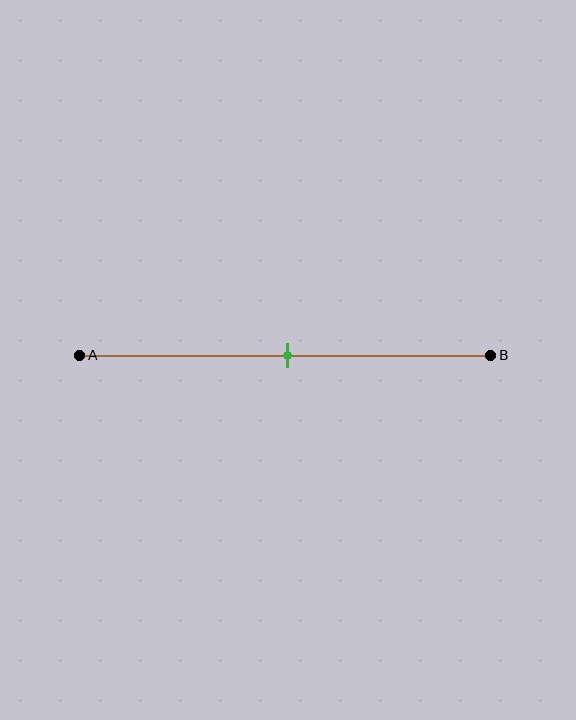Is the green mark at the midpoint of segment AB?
Yes, the mark is approximately at the midpoint.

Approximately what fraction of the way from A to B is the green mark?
The green mark is approximately 50% of the way from A to B.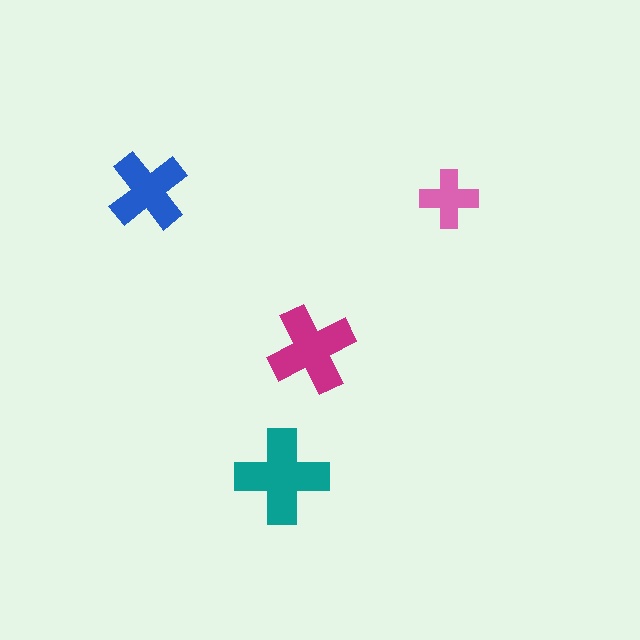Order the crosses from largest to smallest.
the teal one, the magenta one, the blue one, the pink one.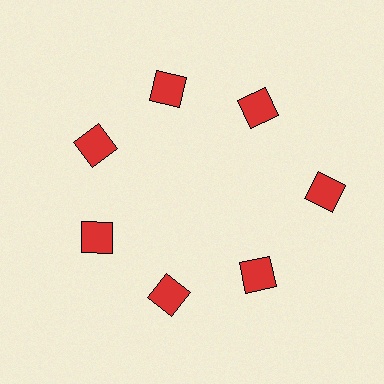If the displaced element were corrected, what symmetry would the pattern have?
It would have 7-fold rotational symmetry — the pattern would map onto itself every 51 degrees.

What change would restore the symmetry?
The symmetry would be restored by moving it inward, back onto the ring so that all 7 squares sit at equal angles and equal distance from the center.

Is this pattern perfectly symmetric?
No. The 7 red squares are arranged in a ring, but one element near the 3 o'clock position is pushed outward from the center, breaking the 7-fold rotational symmetry.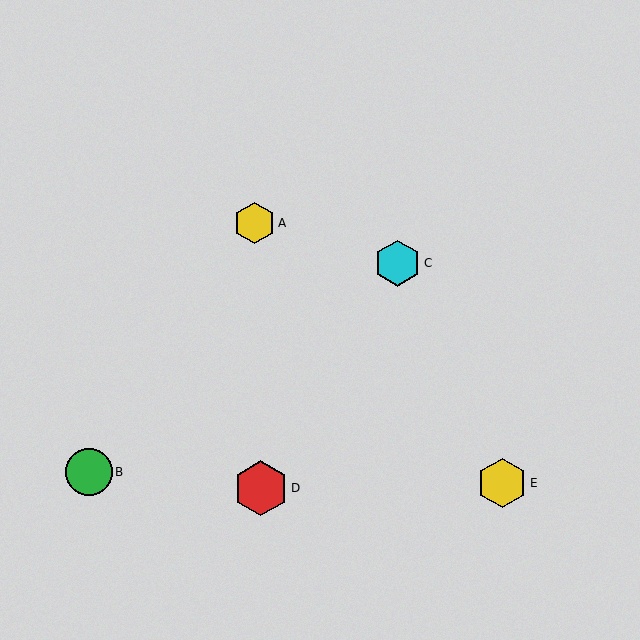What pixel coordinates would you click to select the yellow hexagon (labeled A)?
Click at (255, 223) to select the yellow hexagon A.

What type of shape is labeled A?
Shape A is a yellow hexagon.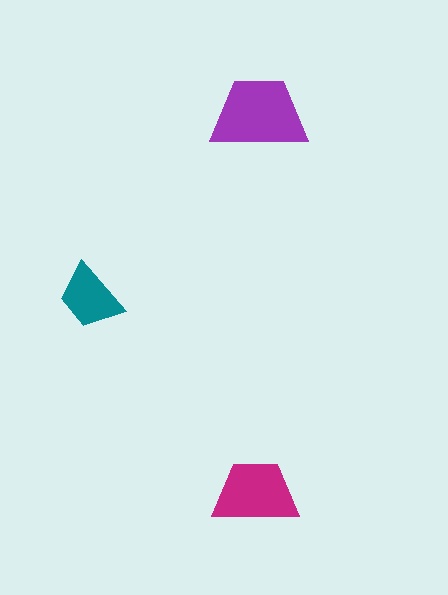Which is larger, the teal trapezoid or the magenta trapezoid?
The magenta one.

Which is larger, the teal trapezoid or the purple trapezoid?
The purple one.